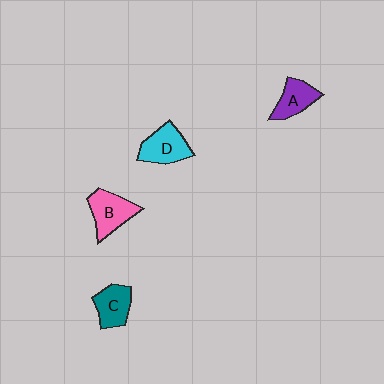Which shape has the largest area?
Shape B (pink).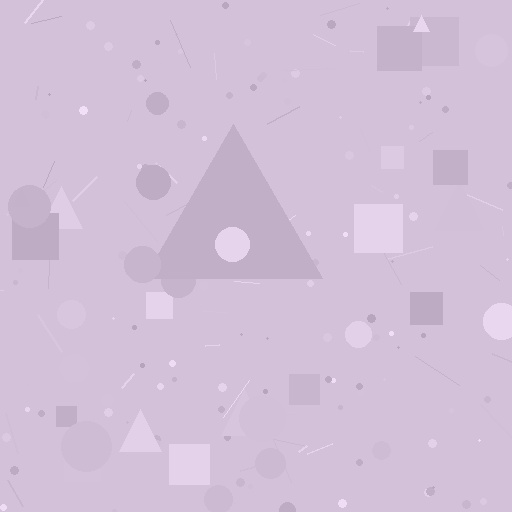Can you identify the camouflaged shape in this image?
The camouflaged shape is a triangle.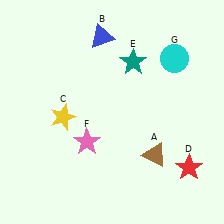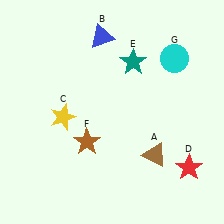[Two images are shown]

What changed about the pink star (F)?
In Image 1, F is pink. In Image 2, it changed to brown.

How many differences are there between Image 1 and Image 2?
There is 1 difference between the two images.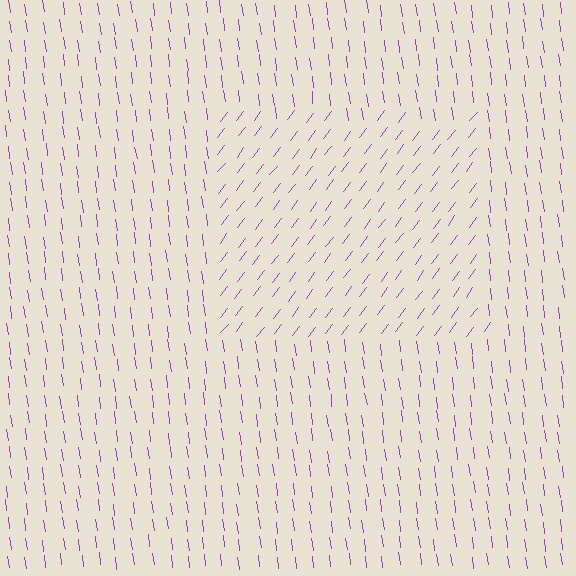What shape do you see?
I see a rectangle.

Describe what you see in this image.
The image is filled with small purple line segments. A rectangle region in the image has lines oriented differently from the surrounding lines, creating a visible texture boundary.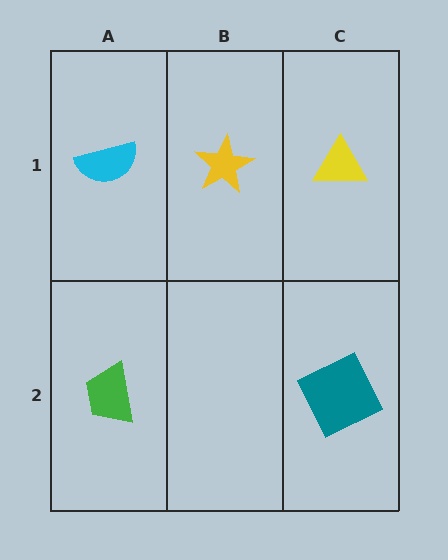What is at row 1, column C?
A yellow triangle.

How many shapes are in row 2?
2 shapes.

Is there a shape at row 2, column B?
No, that cell is empty.